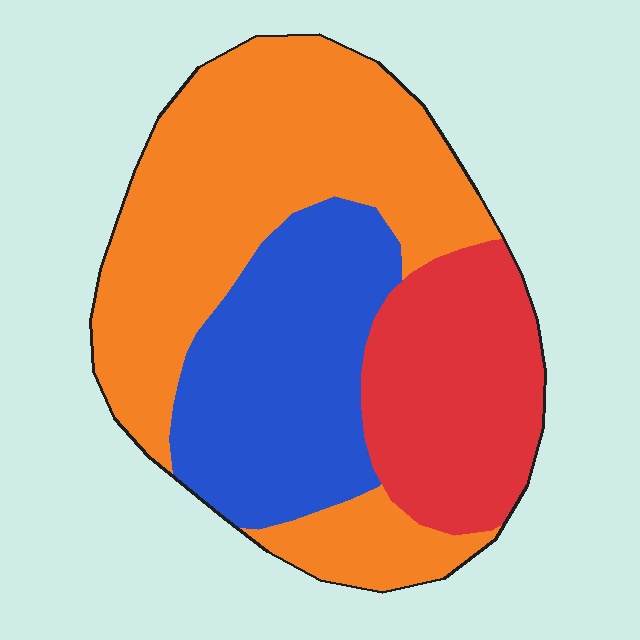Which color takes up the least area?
Red, at roughly 25%.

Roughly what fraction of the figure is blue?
Blue takes up about one quarter (1/4) of the figure.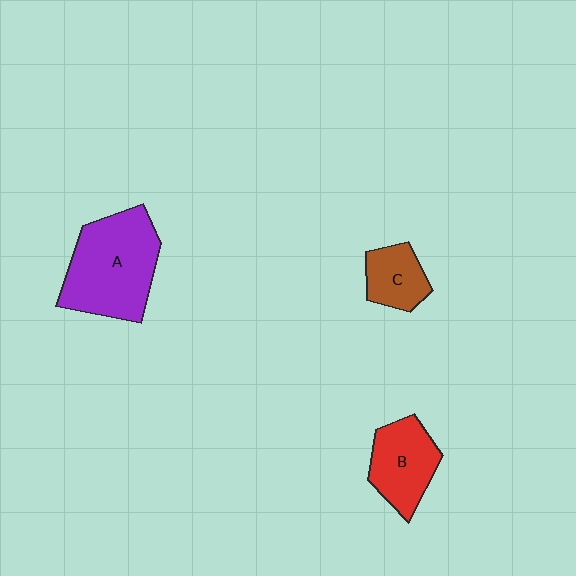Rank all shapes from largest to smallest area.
From largest to smallest: A (purple), B (red), C (brown).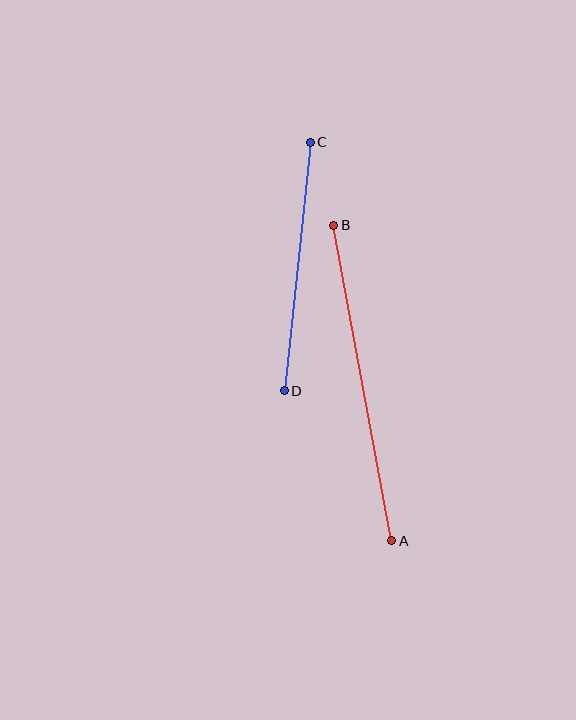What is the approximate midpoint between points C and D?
The midpoint is at approximately (297, 267) pixels.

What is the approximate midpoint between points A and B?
The midpoint is at approximately (363, 383) pixels.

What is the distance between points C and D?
The distance is approximately 250 pixels.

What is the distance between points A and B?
The distance is approximately 320 pixels.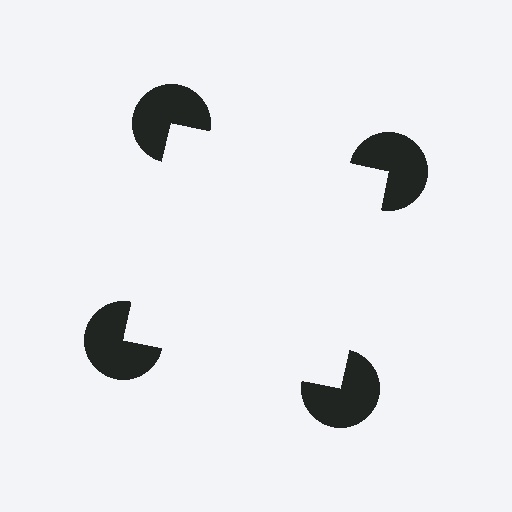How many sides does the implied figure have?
4 sides.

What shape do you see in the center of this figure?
An illusory square — its edges are inferred from the aligned wedge cuts in the pac-man discs, not physically drawn.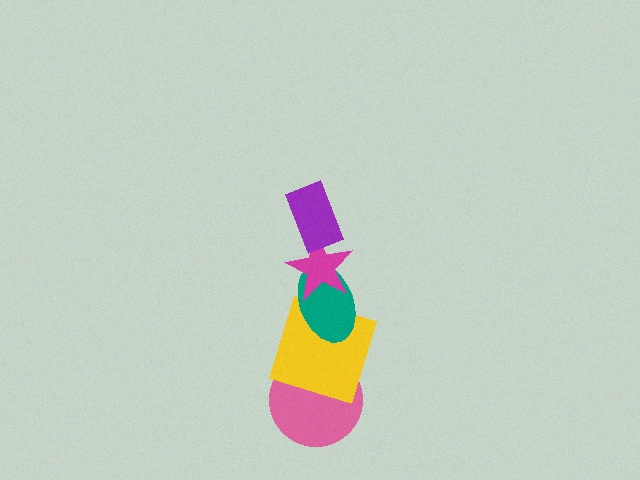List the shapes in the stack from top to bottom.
From top to bottom: the purple rectangle, the magenta star, the teal ellipse, the yellow square, the pink circle.